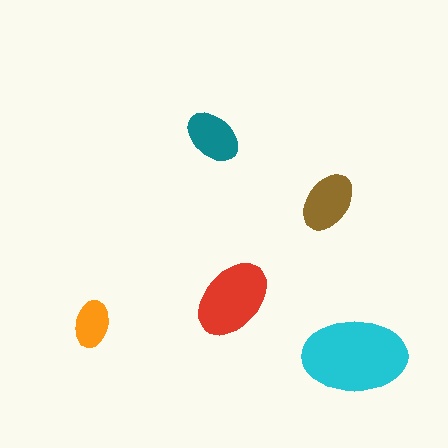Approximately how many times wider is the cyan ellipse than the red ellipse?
About 1.5 times wider.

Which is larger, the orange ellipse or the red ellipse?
The red one.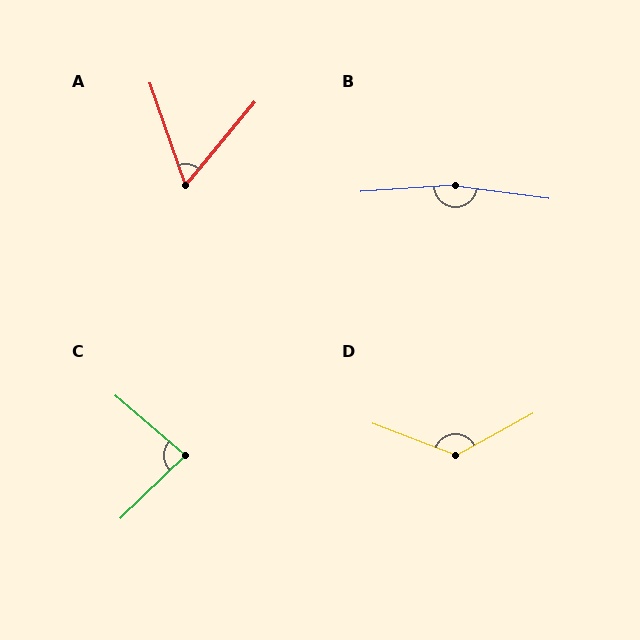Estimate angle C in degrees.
Approximately 84 degrees.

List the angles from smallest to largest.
A (59°), C (84°), D (130°), B (168°).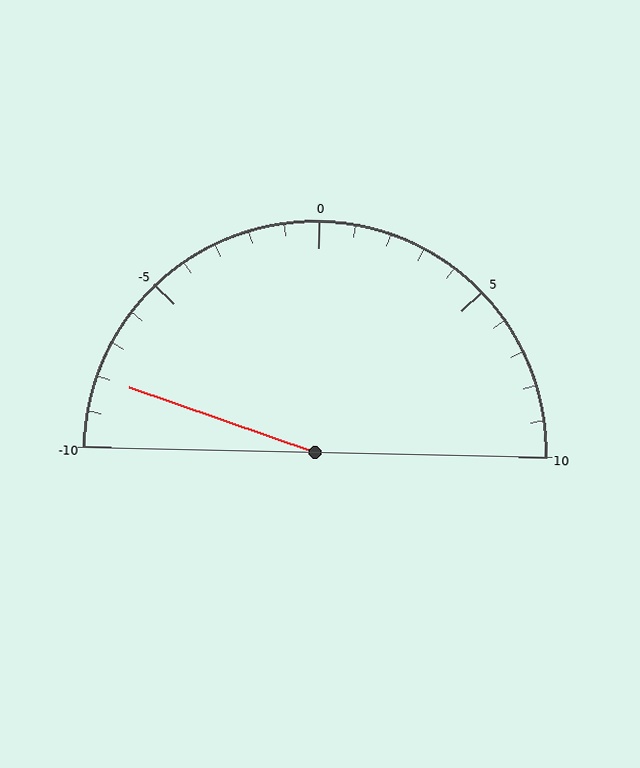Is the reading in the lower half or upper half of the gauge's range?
The reading is in the lower half of the range (-10 to 10).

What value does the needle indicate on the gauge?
The needle indicates approximately -8.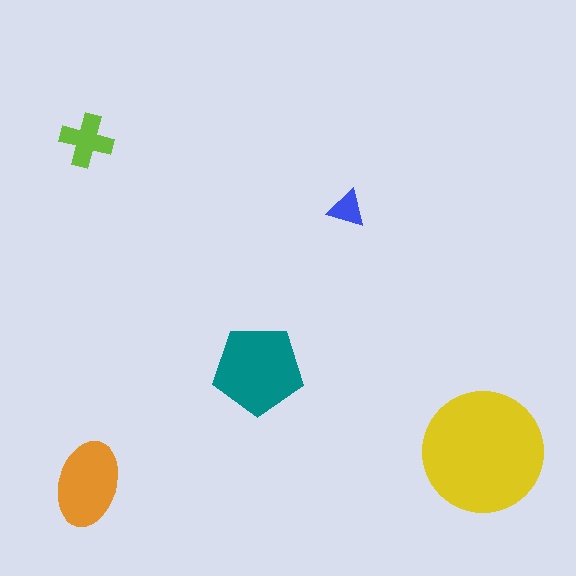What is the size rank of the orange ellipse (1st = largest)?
3rd.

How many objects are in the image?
There are 5 objects in the image.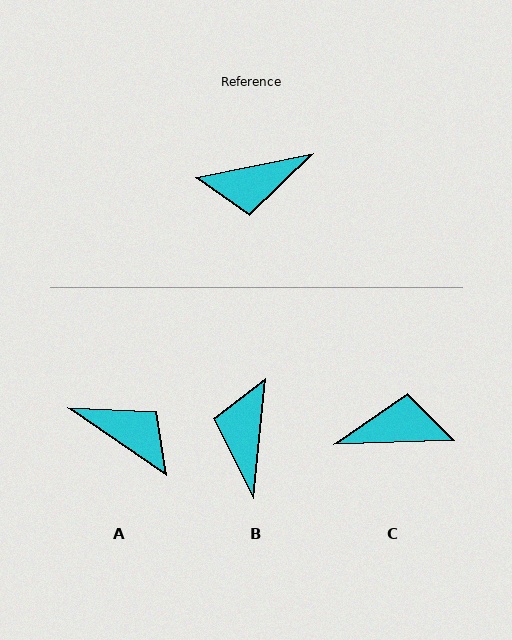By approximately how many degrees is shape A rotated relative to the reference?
Approximately 134 degrees counter-clockwise.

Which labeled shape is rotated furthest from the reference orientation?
C, about 170 degrees away.